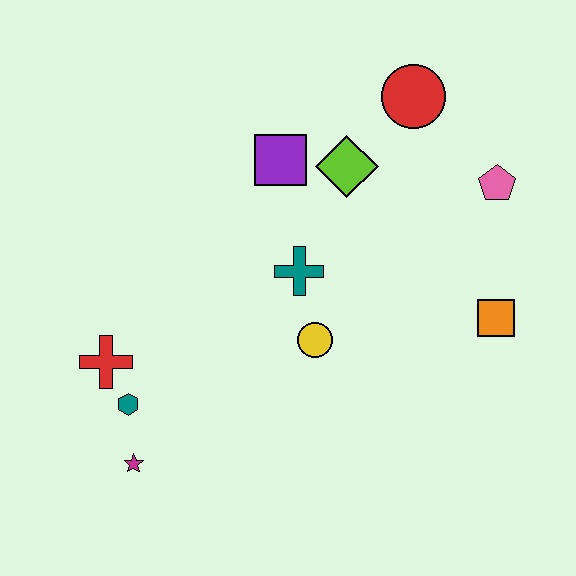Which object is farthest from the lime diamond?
The magenta star is farthest from the lime diamond.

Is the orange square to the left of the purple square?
No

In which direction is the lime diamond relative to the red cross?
The lime diamond is to the right of the red cross.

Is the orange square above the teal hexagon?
Yes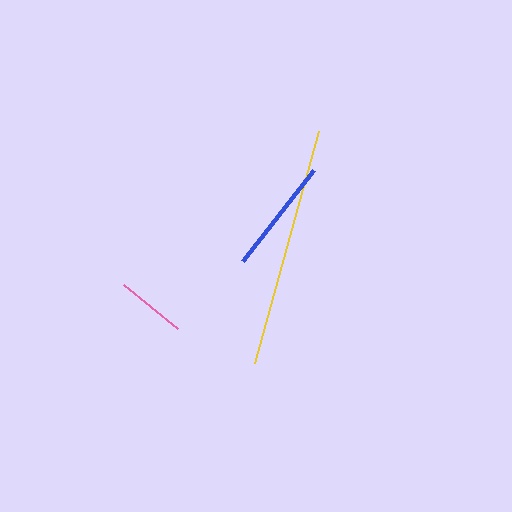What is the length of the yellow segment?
The yellow segment is approximately 240 pixels long.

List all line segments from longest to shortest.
From longest to shortest: yellow, blue, pink.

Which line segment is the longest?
The yellow line is the longest at approximately 240 pixels.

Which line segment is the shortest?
The pink line is the shortest at approximately 69 pixels.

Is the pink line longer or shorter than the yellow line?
The yellow line is longer than the pink line.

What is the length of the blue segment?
The blue segment is approximately 115 pixels long.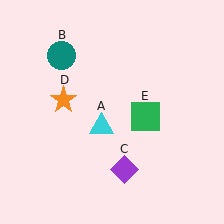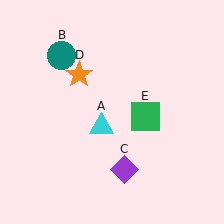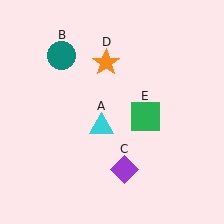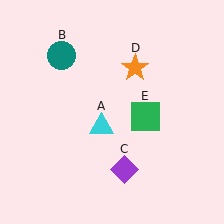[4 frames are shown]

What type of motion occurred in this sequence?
The orange star (object D) rotated clockwise around the center of the scene.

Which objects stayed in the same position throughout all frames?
Cyan triangle (object A) and teal circle (object B) and purple diamond (object C) and green square (object E) remained stationary.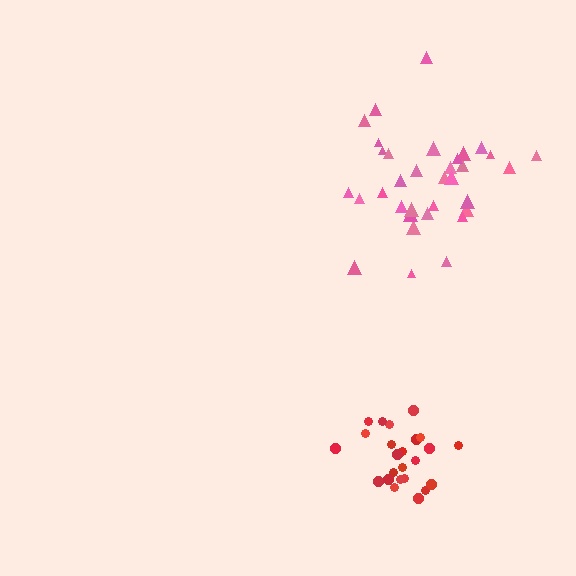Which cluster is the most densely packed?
Red.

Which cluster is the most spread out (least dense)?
Pink.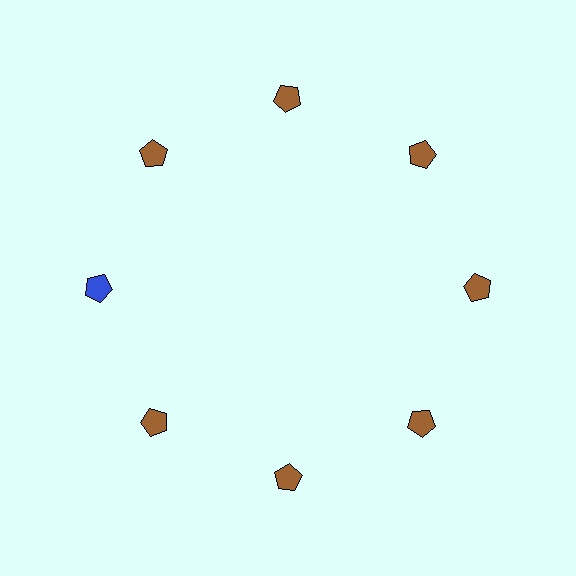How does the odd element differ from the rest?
It has a different color: blue instead of brown.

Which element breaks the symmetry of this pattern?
The blue pentagon at roughly the 9 o'clock position breaks the symmetry. All other shapes are brown pentagons.